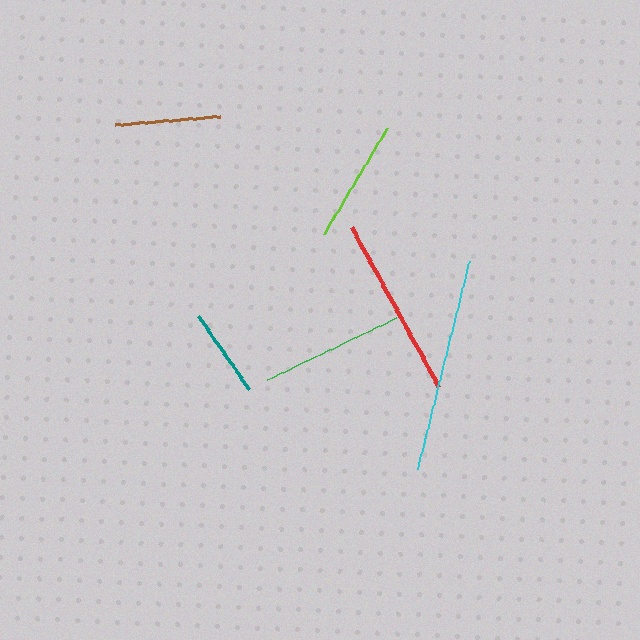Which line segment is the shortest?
The teal line is the shortest at approximately 89 pixels.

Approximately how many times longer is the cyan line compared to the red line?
The cyan line is approximately 1.2 times the length of the red line.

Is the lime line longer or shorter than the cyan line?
The cyan line is longer than the lime line.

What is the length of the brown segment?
The brown segment is approximately 106 pixels long.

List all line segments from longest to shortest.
From longest to shortest: cyan, red, green, lime, brown, teal.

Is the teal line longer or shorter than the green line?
The green line is longer than the teal line.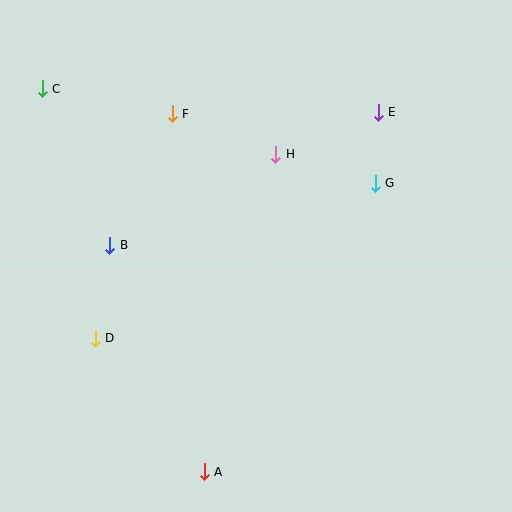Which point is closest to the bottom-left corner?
Point D is closest to the bottom-left corner.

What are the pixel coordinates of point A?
Point A is at (204, 472).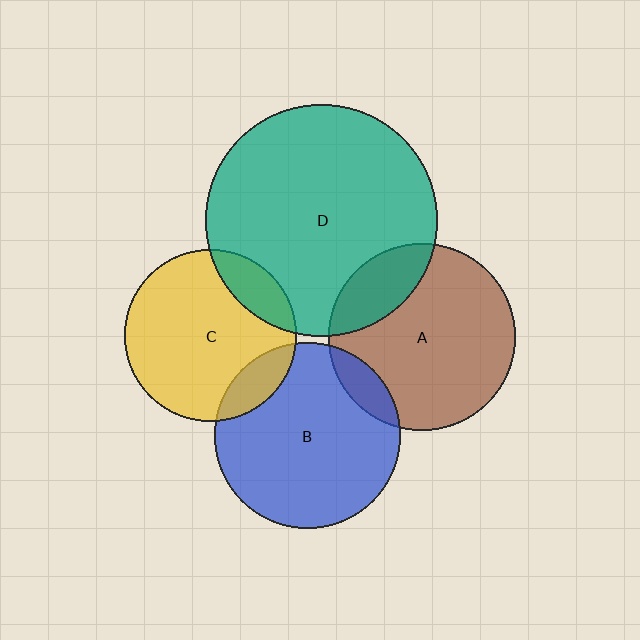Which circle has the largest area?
Circle D (teal).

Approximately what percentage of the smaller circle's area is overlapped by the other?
Approximately 15%.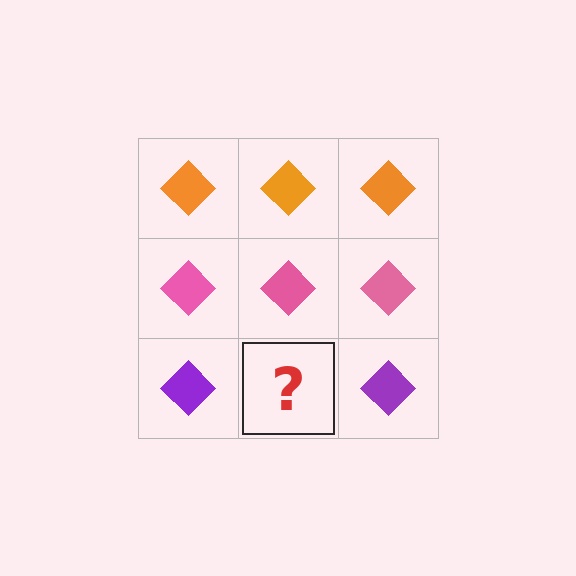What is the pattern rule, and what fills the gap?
The rule is that each row has a consistent color. The gap should be filled with a purple diamond.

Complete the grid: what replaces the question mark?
The question mark should be replaced with a purple diamond.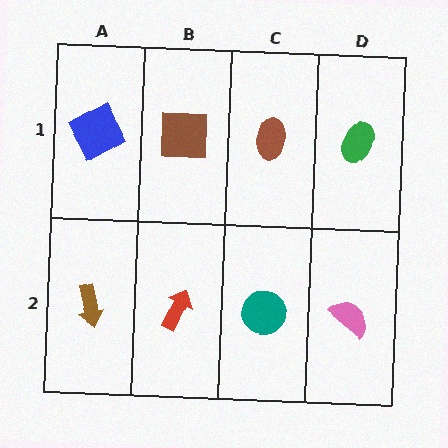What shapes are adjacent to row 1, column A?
A brown arrow (row 2, column A), a brown square (row 1, column B).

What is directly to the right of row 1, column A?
A brown square.